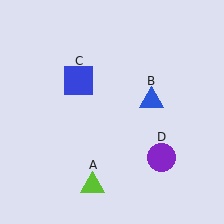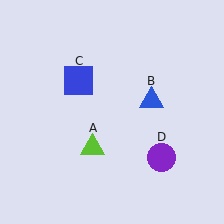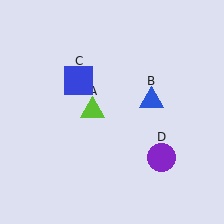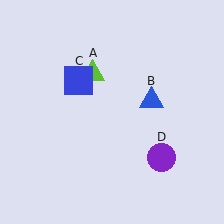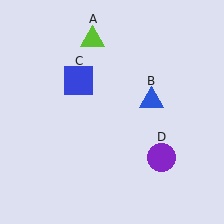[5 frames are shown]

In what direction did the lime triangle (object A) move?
The lime triangle (object A) moved up.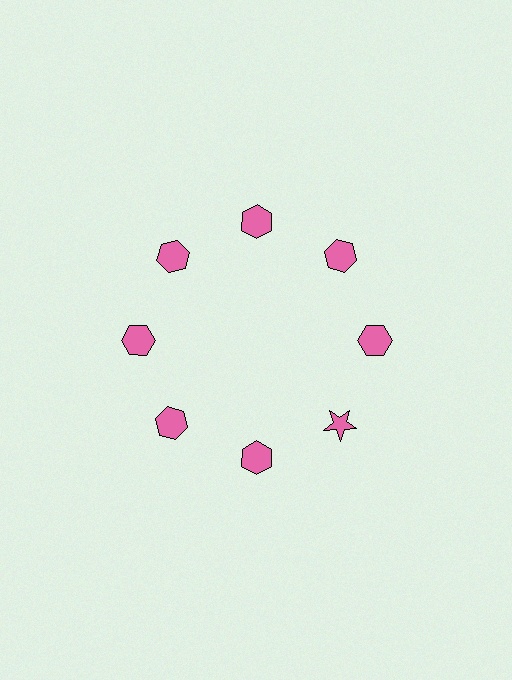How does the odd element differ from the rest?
It has a different shape: star instead of hexagon.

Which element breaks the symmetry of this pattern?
The pink star at roughly the 4 o'clock position breaks the symmetry. All other shapes are pink hexagons.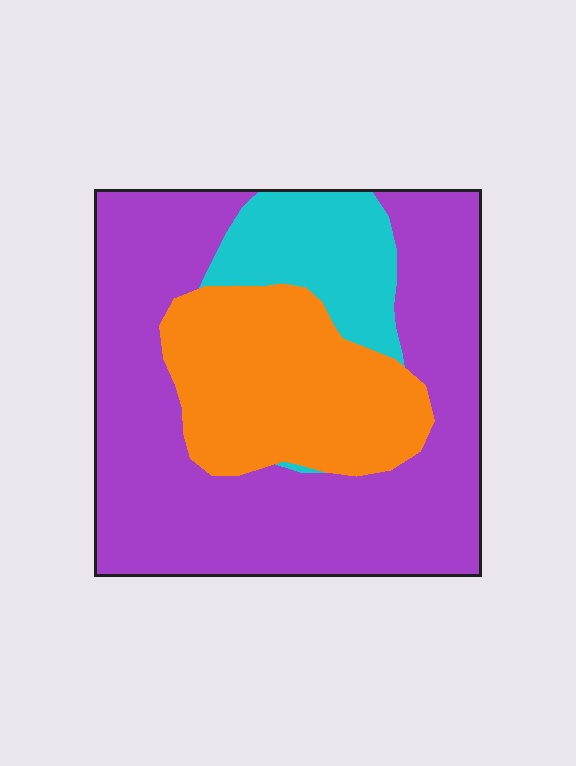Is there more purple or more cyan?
Purple.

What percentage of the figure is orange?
Orange takes up about one quarter (1/4) of the figure.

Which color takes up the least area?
Cyan, at roughly 15%.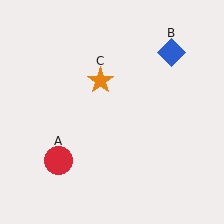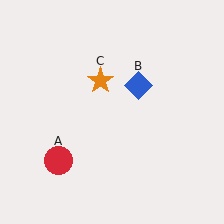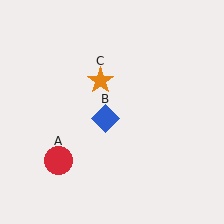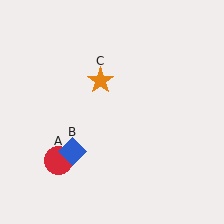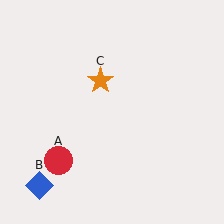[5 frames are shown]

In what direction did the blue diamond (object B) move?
The blue diamond (object B) moved down and to the left.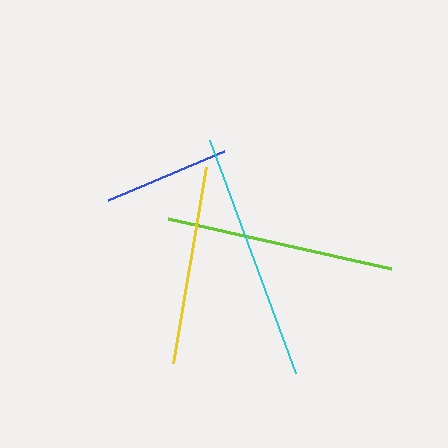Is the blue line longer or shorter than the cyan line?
The cyan line is longer than the blue line.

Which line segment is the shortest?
The blue line is the shortest at approximately 126 pixels.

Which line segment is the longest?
The cyan line is the longest at approximately 249 pixels.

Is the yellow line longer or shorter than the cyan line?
The cyan line is longer than the yellow line.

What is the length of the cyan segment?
The cyan segment is approximately 249 pixels long.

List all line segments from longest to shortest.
From longest to shortest: cyan, lime, yellow, blue.